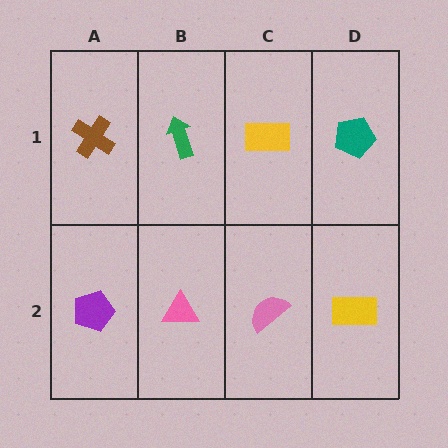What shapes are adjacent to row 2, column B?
A green arrow (row 1, column B), a purple pentagon (row 2, column A), a pink semicircle (row 2, column C).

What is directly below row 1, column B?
A pink triangle.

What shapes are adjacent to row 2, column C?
A yellow rectangle (row 1, column C), a pink triangle (row 2, column B), a yellow rectangle (row 2, column D).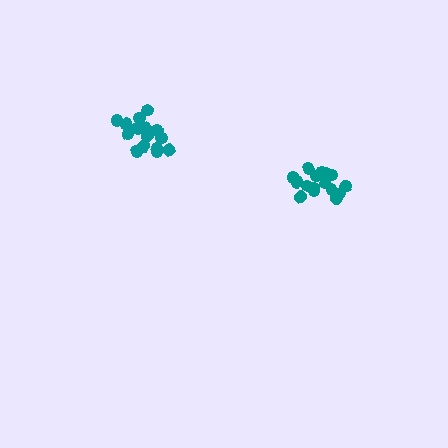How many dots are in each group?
Group 1: 17 dots, Group 2: 17 dots (34 total).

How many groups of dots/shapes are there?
There are 2 groups.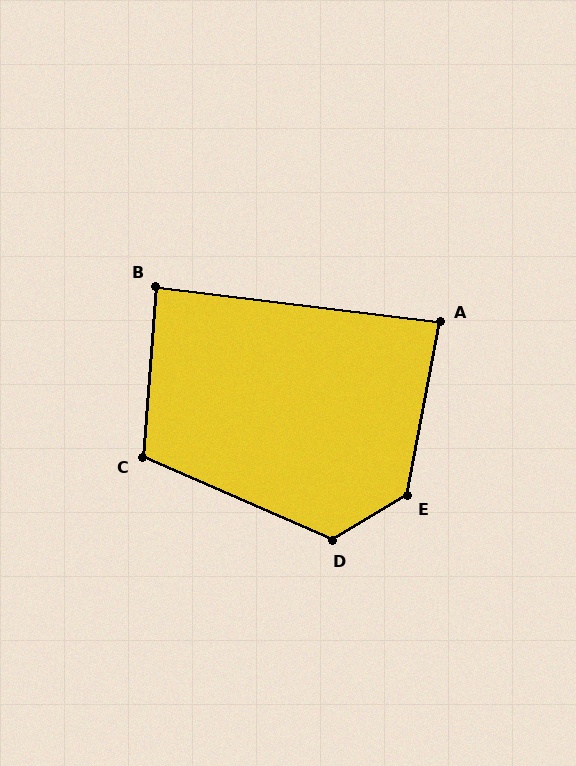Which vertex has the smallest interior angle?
A, at approximately 86 degrees.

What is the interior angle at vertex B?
Approximately 87 degrees (approximately right).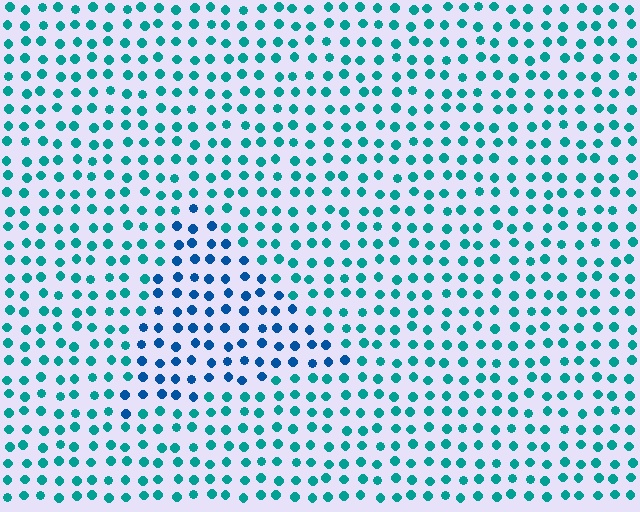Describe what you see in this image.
The image is filled with small teal elements in a uniform arrangement. A triangle-shaped region is visible where the elements are tinted to a slightly different hue, forming a subtle color boundary.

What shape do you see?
I see a triangle.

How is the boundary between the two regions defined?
The boundary is defined purely by a slight shift in hue (about 34 degrees). Spacing, size, and orientation are identical on both sides.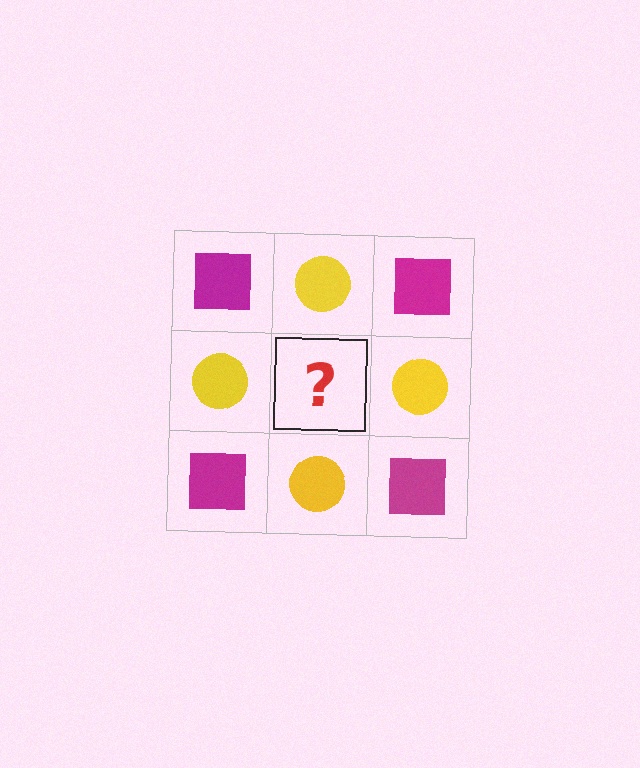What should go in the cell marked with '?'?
The missing cell should contain a magenta square.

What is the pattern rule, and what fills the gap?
The rule is that it alternates magenta square and yellow circle in a checkerboard pattern. The gap should be filled with a magenta square.